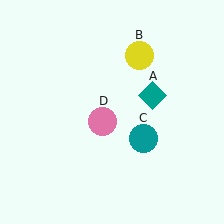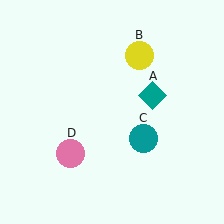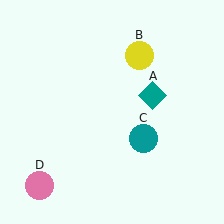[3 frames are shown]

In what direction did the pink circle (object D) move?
The pink circle (object D) moved down and to the left.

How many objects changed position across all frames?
1 object changed position: pink circle (object D).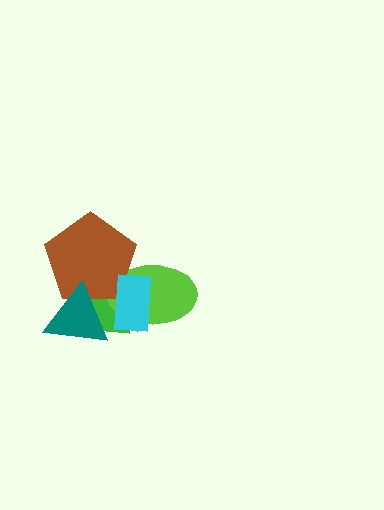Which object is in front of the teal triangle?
The cyan rectangle is in front of the teal triangle.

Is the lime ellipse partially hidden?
Yes, it is partially covered by another shape.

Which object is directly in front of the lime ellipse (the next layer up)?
The brown pentagon is directly in front of the lime ellipse.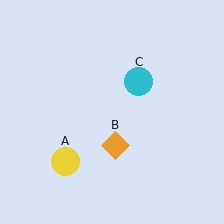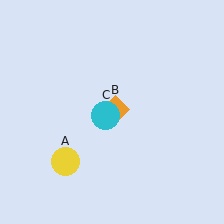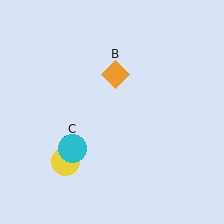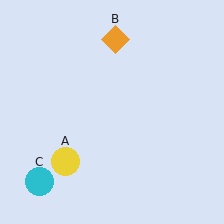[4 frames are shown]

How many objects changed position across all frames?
2 objects changed position: orange diamond (object B), cyan circle (object C).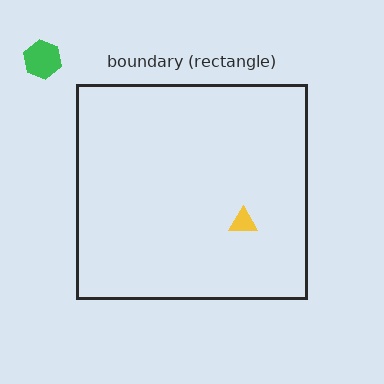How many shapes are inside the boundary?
1 inside, 1 outside.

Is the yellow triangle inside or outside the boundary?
Inside.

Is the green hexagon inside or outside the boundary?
Outside.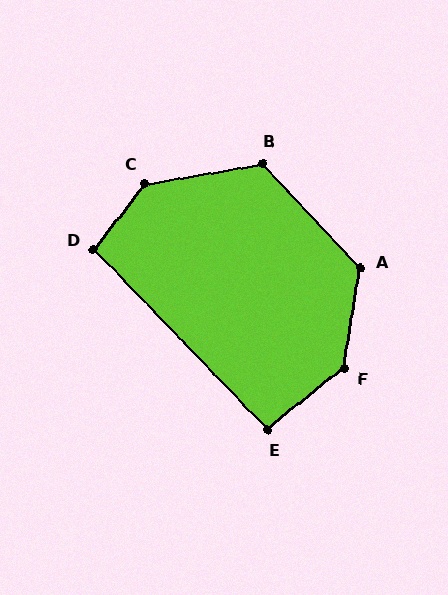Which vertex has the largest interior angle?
F, at approximately 138 degrees.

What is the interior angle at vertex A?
Approximately 128 degrees (obtuse).